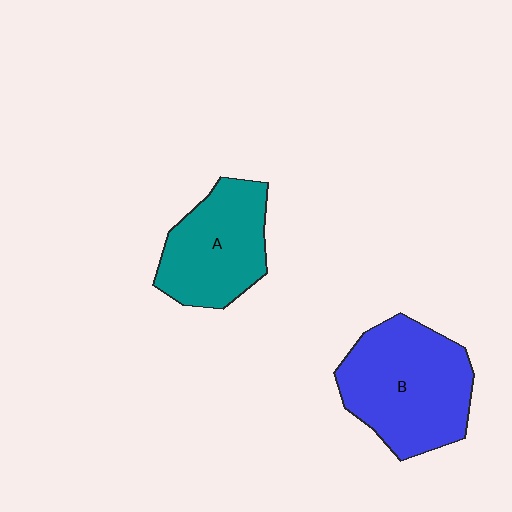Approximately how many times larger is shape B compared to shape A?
Approximately 1.3 times.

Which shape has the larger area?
Shape B (blue).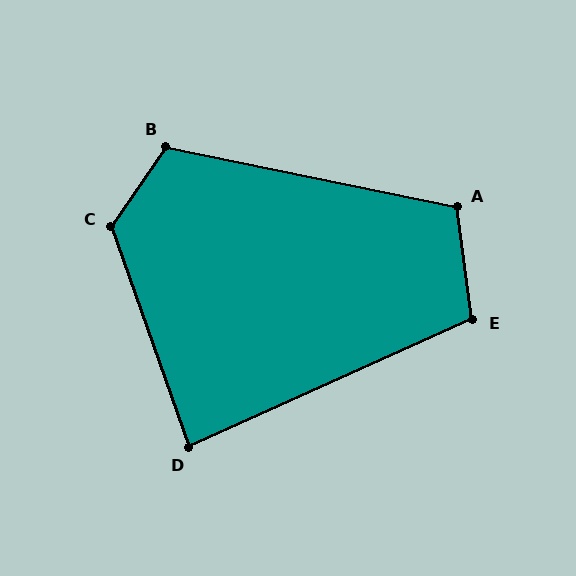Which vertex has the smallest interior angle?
D, at approximately 85 degrees.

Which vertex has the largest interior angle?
C, at approximately 126 degrees.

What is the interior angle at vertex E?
Approximately 106 degrees (obtuse).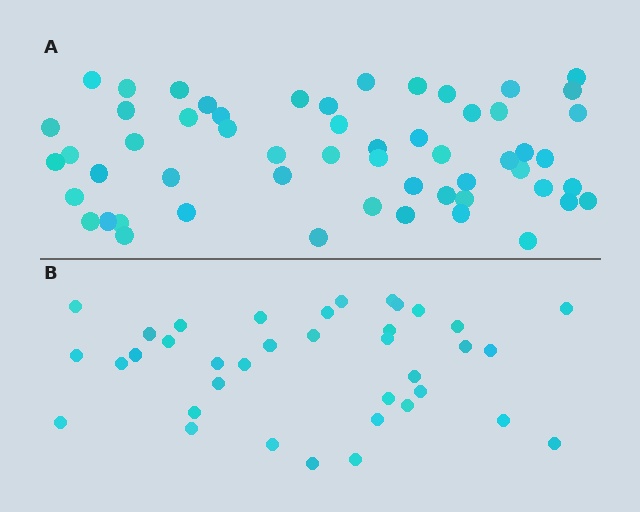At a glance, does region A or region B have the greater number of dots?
Region A (the top region) has more dots.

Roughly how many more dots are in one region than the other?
Region A has approximately 20 more dots than region B.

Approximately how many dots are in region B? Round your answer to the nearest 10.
About 40 dots. (The exact count is 37, which rounds to 40.)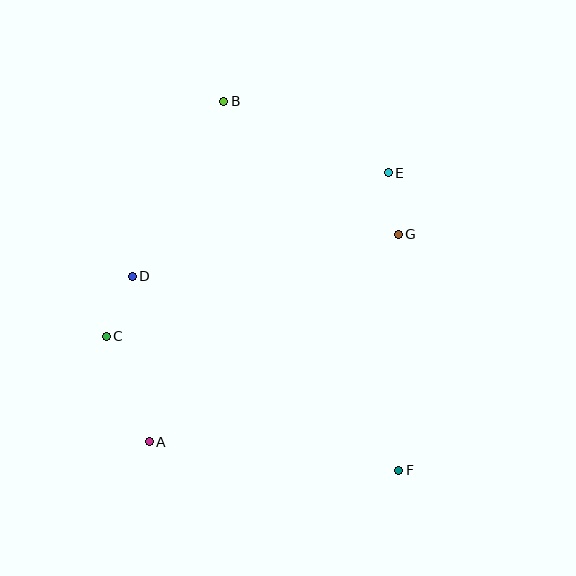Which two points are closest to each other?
Points E and G are closest to each other.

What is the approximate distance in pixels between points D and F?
The distance between D and F is approximately 330 pixels.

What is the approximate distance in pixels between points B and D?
The distance between B and D is approximately 197 pixels.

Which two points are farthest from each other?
Points B and F are farthest from each other.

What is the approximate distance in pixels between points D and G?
The distance between D and G is approximately 269 pixels.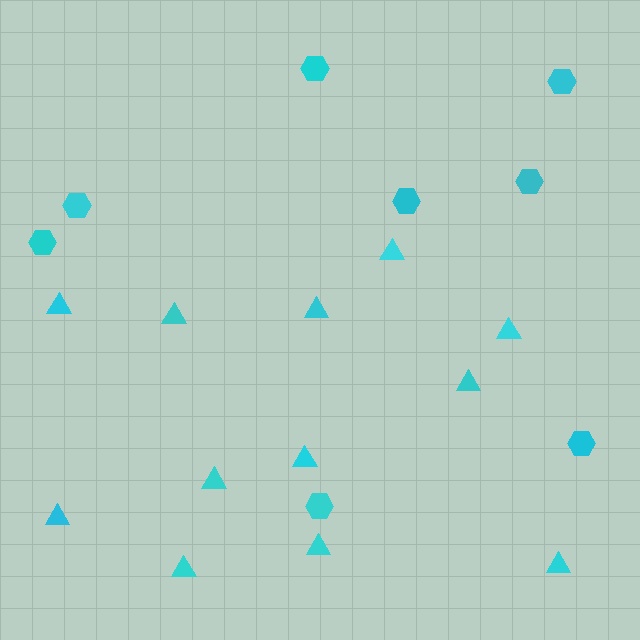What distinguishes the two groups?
There are 2 groups: one group of triangles (12) and one group of hexagons (8).